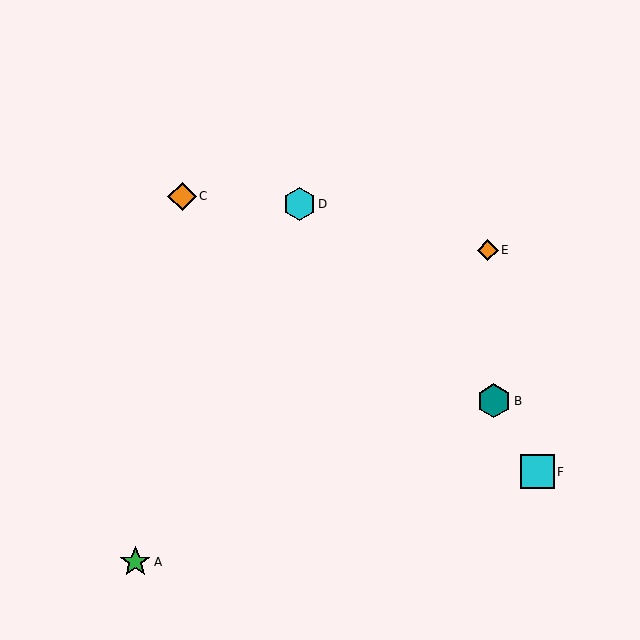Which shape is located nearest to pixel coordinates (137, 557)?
The green star (labeled A) at (135, 562) is nearest to that location.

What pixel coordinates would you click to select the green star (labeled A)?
Click at (135, 562) to select the green star A.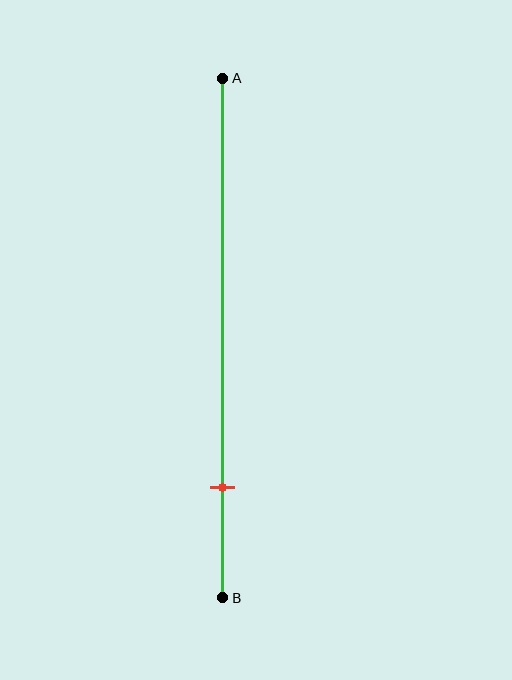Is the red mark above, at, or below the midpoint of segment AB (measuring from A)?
The red mark is below the midpoint of segment AB.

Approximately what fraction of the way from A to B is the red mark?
The red mark is approximately 80% of the way from A to B.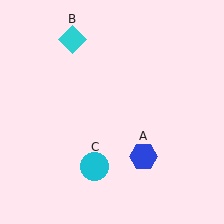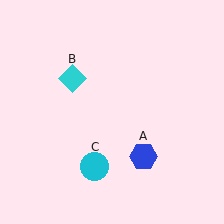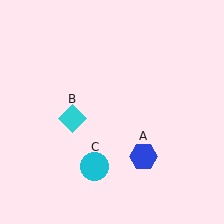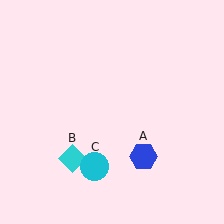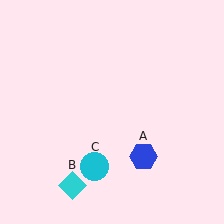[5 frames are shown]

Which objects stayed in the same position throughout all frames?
Blue hexagon (object A) and cyan circle (object C) remained stationary.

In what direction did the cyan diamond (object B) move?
The cyan diamond (object B) moved down.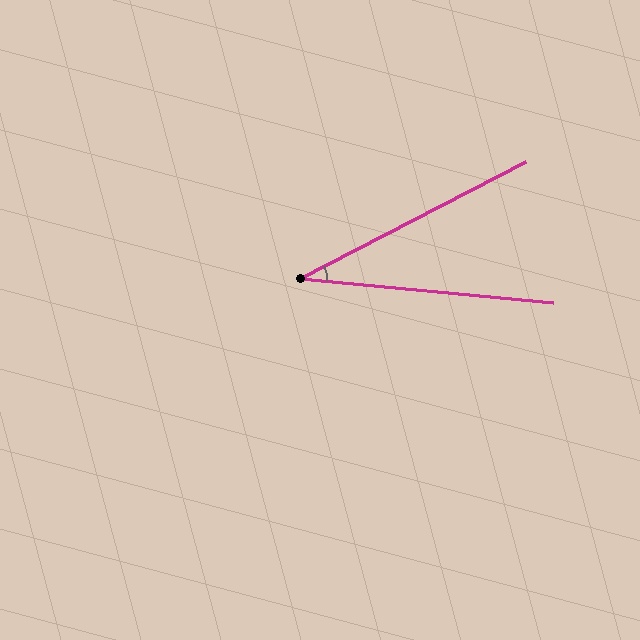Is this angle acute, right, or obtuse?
It is acute.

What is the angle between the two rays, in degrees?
Approximately 33 degrees.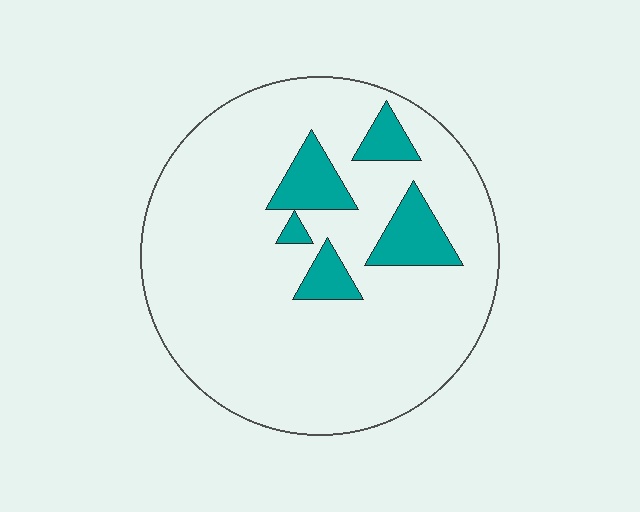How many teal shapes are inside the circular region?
5.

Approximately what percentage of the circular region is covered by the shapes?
Approximately 15%.